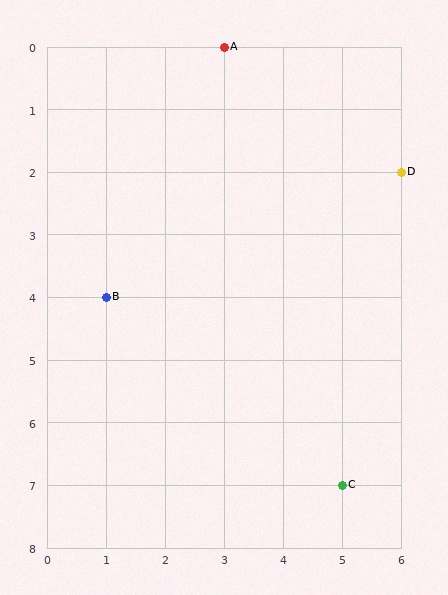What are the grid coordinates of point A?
Point A is at grid coordinates (3, 0).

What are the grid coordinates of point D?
Point D is at grid coordinates (6, 2).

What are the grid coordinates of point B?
Point B is at grid coordinates (1, 4).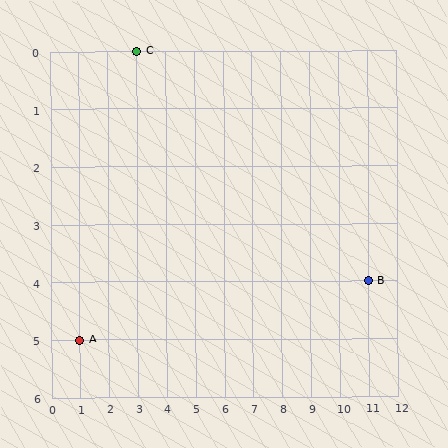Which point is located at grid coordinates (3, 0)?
Point C is at (3, 0).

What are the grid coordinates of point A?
Point A is at grid coordinates (1, 5).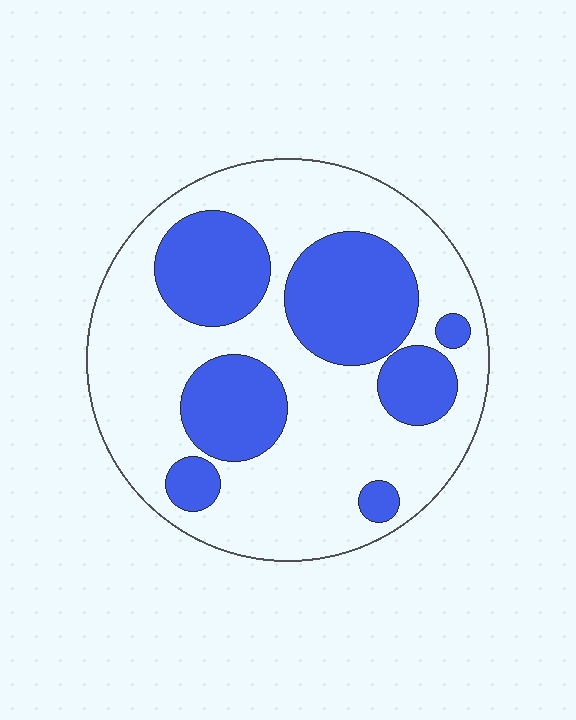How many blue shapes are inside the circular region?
7.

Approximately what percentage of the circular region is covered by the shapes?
Approximately 35%.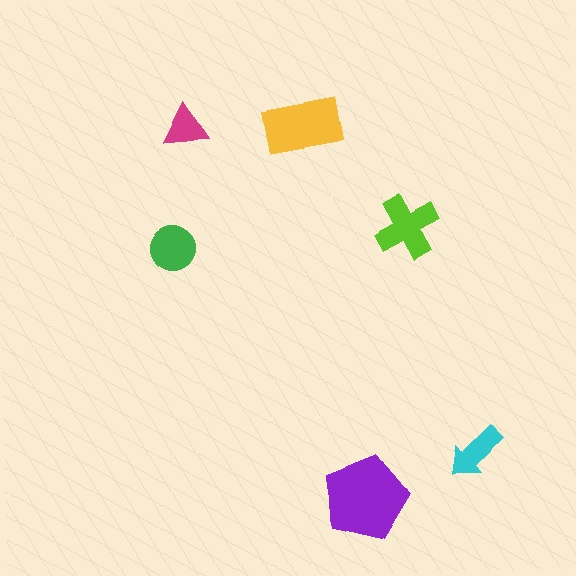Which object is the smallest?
The magenta triangle.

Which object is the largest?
The purple pentagon.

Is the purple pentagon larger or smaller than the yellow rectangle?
Larger.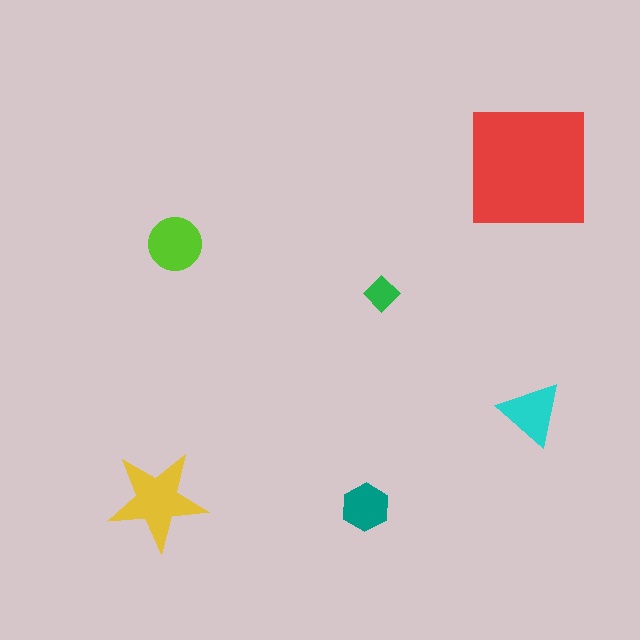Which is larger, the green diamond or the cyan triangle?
The cyan triangle.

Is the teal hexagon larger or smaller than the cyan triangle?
Smaller.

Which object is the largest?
The red square.